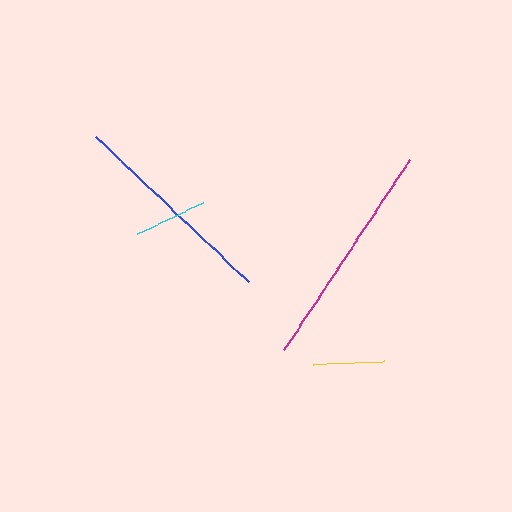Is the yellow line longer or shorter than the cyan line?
The cyan line is longer than the yellow line.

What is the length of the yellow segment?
The yellow segment is approximately 72 pixels long.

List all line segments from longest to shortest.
From longest to shortest: magenta, blue, cyan, yellow.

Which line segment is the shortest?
The yellow line is the shortest at approximately 72 pixels.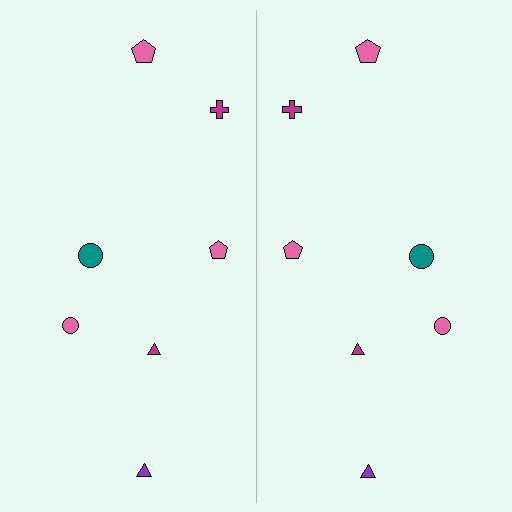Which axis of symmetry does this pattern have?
The pattern has a vertical axis of symmetry running through the center of the image.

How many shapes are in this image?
There are 14 shapes in this image.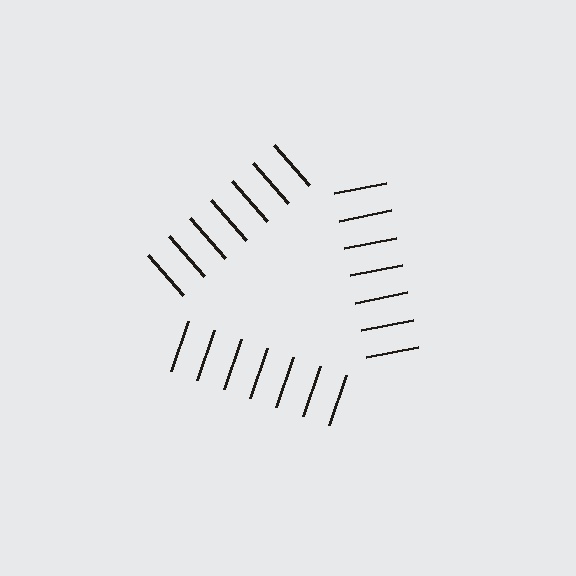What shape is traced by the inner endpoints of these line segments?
An illusory triangle — the line segments terminate on its edges but no continuous stroke is drawn.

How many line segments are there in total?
21 — 7 along each of the 3 edges.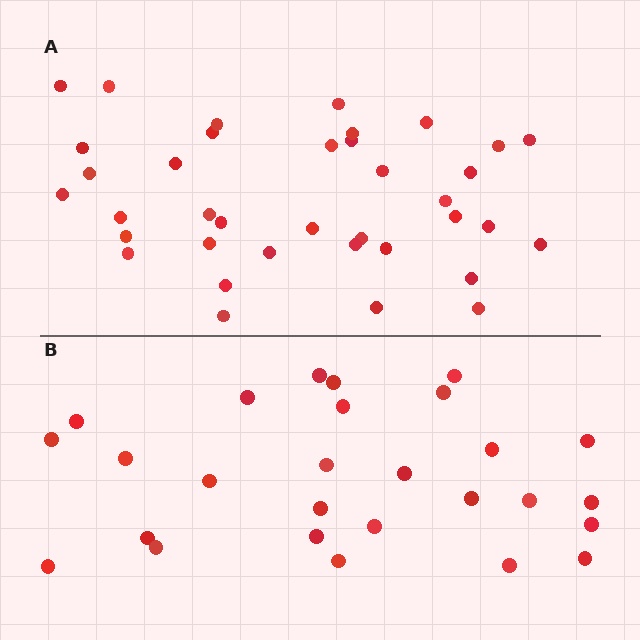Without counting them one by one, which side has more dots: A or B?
Region A (the top region) has more dots.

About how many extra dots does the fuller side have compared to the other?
Region A has roughly 10 or so more dots than region B.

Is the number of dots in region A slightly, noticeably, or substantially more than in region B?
Region A has noticeably more, but not dramatically so. The ratio is roughly 1.4 to 1.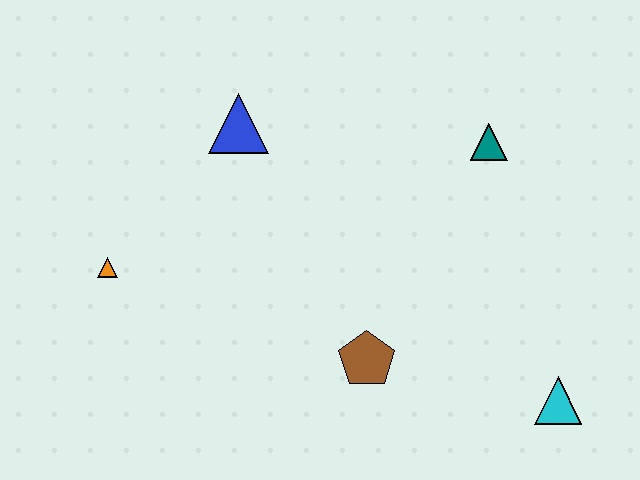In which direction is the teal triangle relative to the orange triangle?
The teal triangle is to the right of the orange triangle.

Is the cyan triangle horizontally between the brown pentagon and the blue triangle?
No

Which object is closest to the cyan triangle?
The brown pentagon is closest to the cyan triangle.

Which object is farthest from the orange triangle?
The cyan triangle is farthest from the orange triangle.